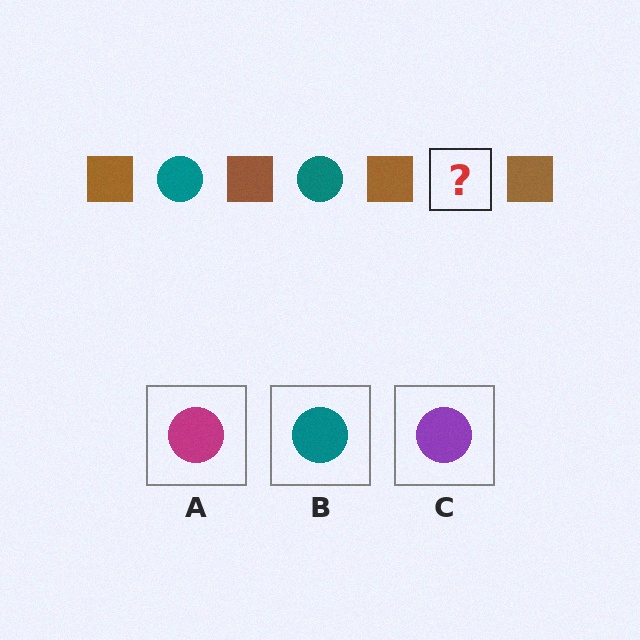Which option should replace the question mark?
Option B.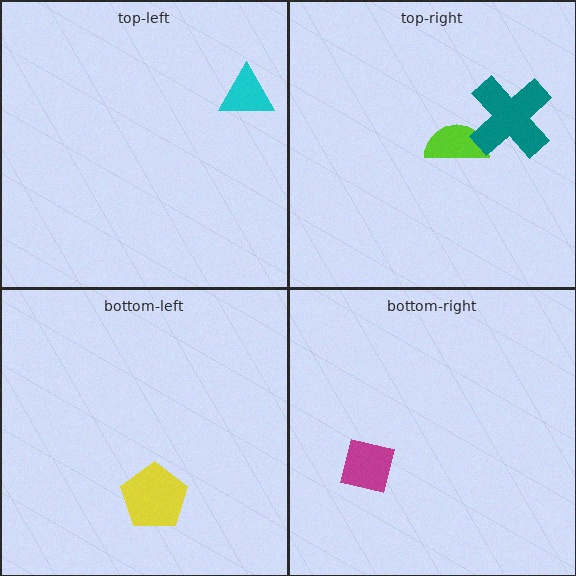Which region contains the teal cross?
The top-right region.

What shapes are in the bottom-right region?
The magenta square.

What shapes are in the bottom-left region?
The yellow pentagon.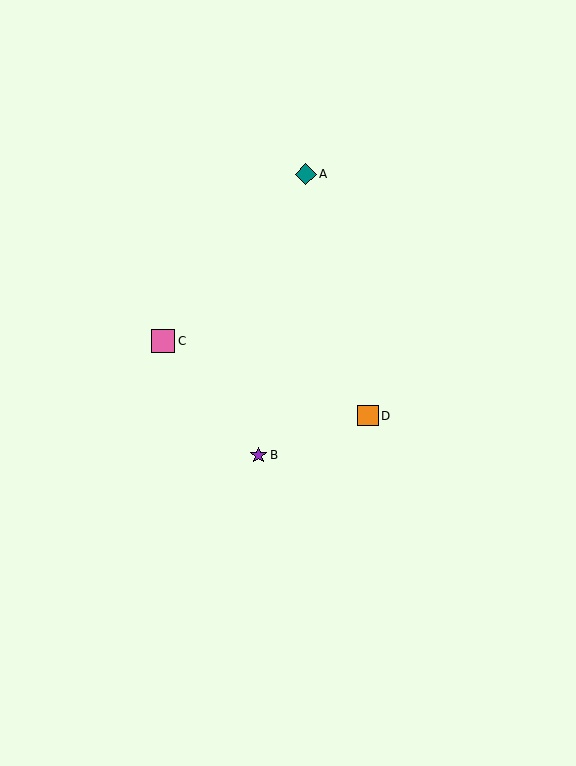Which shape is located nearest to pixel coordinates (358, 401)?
The orange square (labeled D) at (368, 416) is nearest to that location.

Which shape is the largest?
The pink square (labeled C) is the largest.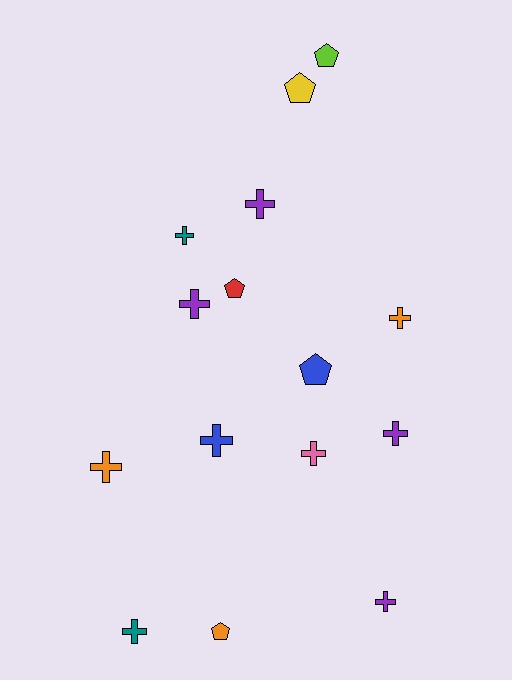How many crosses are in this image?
There are 10 crosses.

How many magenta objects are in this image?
There are no magenta objects.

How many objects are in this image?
There are 15 objects.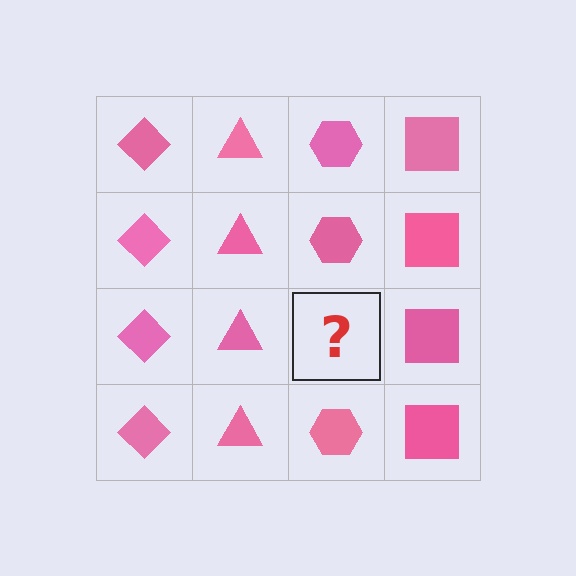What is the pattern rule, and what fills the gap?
The rule is that each column has a consistent shape. The gap should be filled with a pink hexagon.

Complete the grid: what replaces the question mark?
The question mark should be replaced with a pink hexagon.